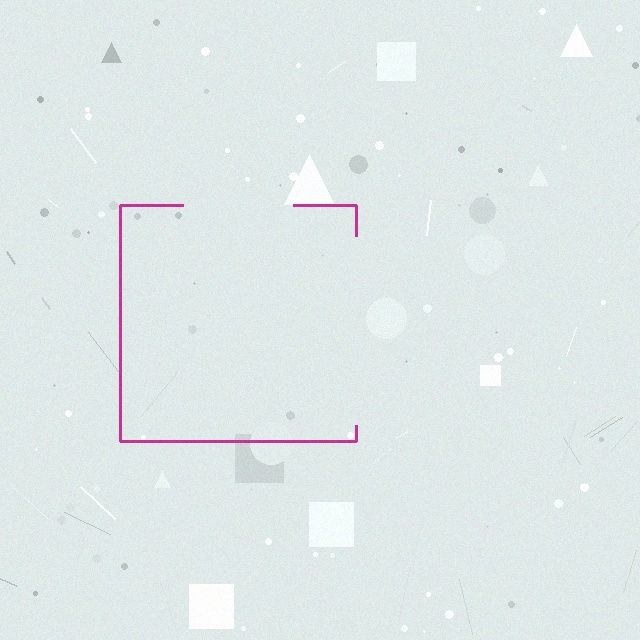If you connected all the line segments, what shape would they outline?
They would outline a square.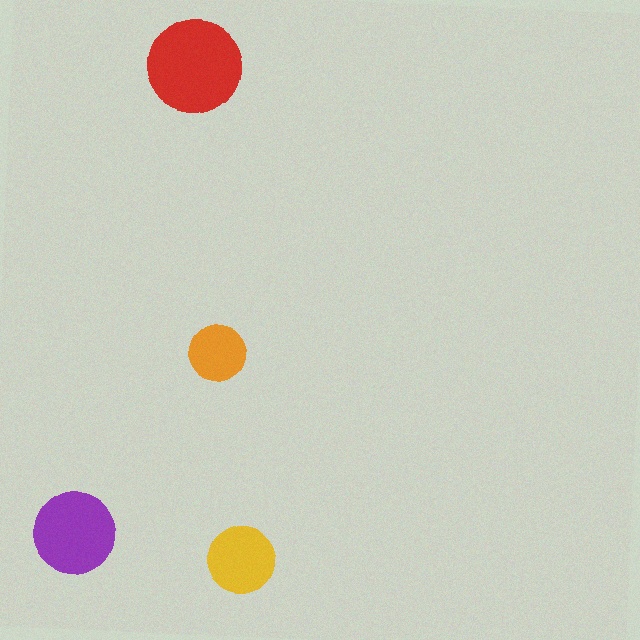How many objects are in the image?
There are 4 objects in the image.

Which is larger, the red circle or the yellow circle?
The red one.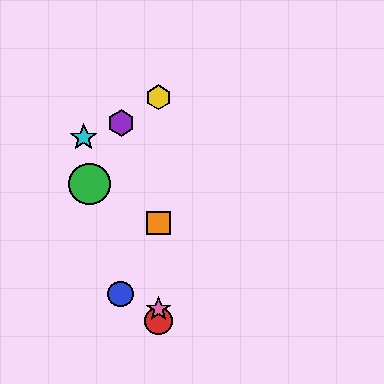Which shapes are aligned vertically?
The red circle, the yellow hexagon, the orange square, the pink star are aligned vertically.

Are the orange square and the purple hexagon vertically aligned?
No, the orange square is at x≈159 and the purple hexagon is at x≈121.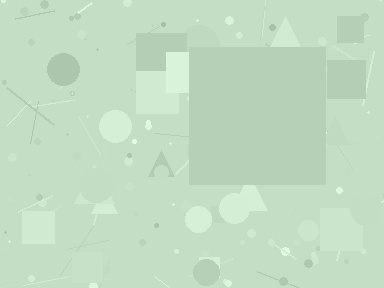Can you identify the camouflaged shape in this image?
The camouflaged shape is a square.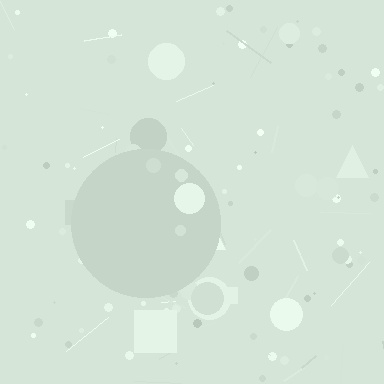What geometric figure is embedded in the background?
A circle is embedded in the background.